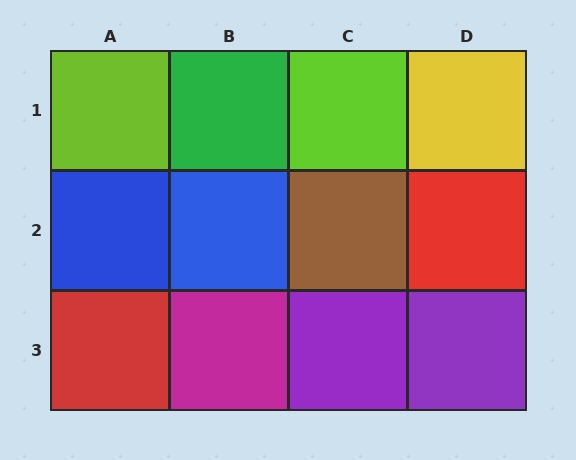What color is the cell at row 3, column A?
Red.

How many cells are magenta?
1 cell is magenta.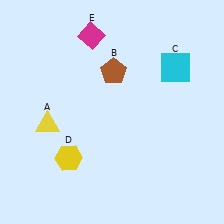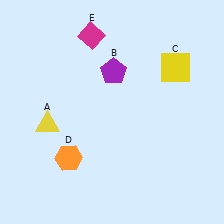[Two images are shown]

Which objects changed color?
B changed from brown to purple. C changed from cyan to yellow. D changed from yellow to orange.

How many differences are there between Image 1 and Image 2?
There are 3 differences between the two images.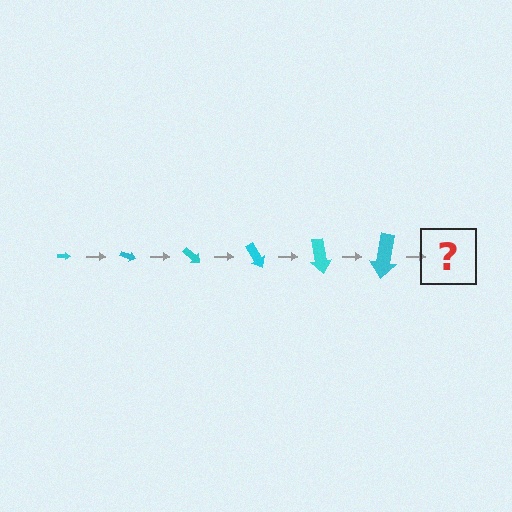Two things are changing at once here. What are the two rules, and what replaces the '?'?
The two rules are that the arrow grows larger each step and it rotates 20 degrees each step. The '?' should be an arrow, larger than the previous one and rotated 120 degrees from the start.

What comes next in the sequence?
The next element should be an arrow, larger than the previous one and rotated 120 degrees from the start.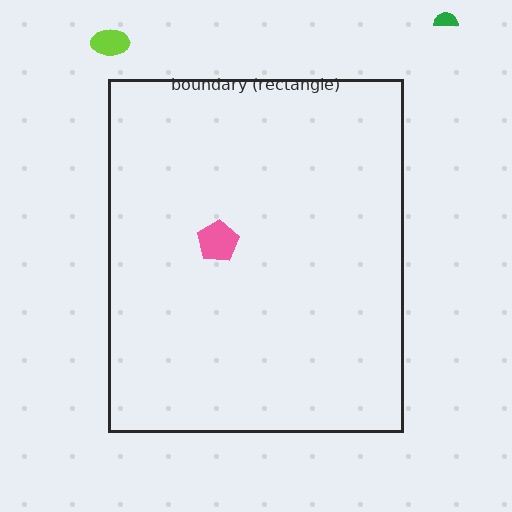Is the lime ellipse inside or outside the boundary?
Outside.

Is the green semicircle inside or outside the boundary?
Outside.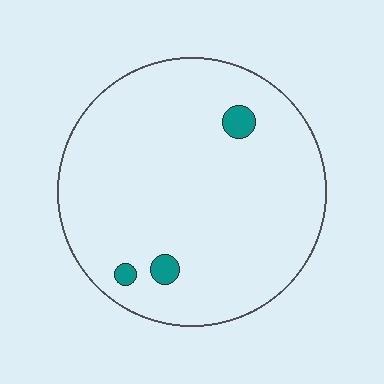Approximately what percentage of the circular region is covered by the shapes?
Approximately 5%.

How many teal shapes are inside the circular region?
3.